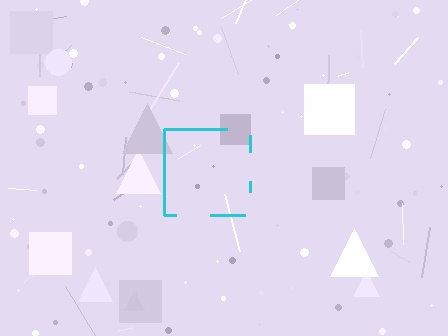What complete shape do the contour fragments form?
The contour fragments form a square.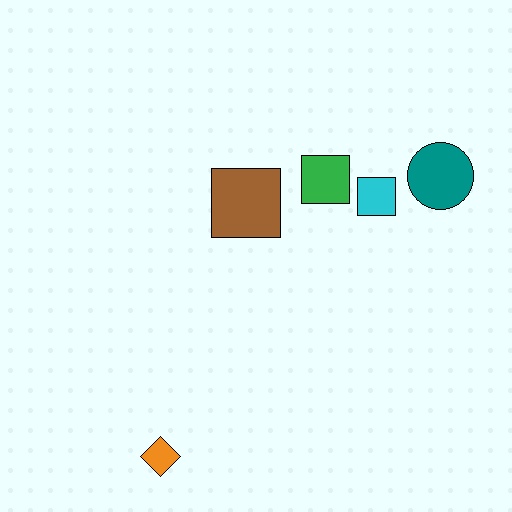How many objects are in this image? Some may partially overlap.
There are 5 objects.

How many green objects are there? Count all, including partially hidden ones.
There is 1 green object.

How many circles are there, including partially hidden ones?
There is 1 circle.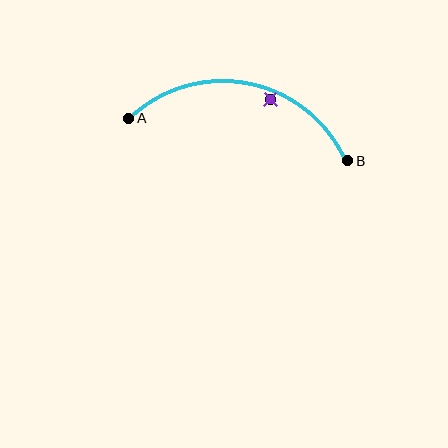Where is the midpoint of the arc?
The arc midpoint is the point on the curve farthest from the straight line joining A and B. It sits above that line.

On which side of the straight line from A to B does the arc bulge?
The arc bulges above the straight line connecting A and B.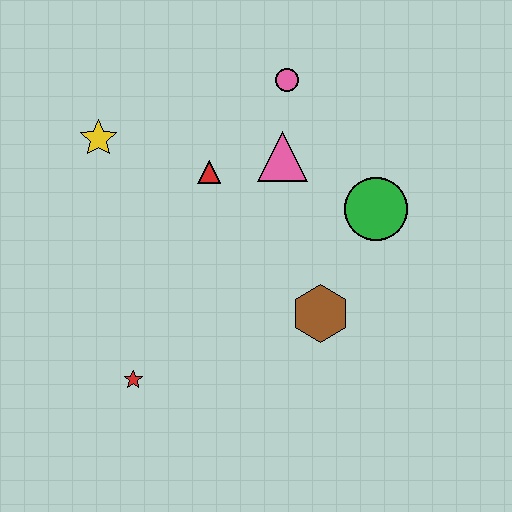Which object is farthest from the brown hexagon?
The yellow star is farthest from the brown hexagon.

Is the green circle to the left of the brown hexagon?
No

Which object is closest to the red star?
The brown hexagon is closest to the red star.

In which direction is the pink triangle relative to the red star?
The pink triangle is above the red star.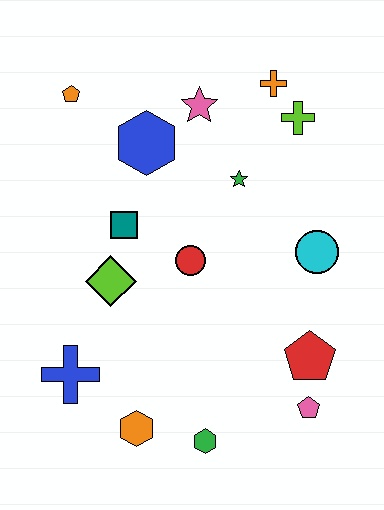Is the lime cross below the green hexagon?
No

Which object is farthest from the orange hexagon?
The orange cross is farthest from the orange hexagon.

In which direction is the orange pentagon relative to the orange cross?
The orange pentagon is to the left of the orange cross.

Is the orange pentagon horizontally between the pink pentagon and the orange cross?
No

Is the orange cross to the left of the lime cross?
Yes